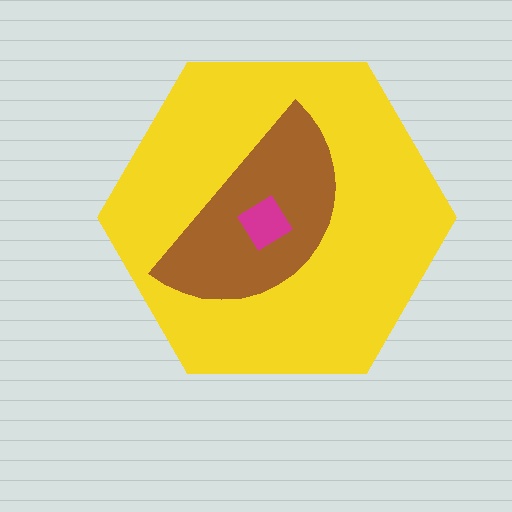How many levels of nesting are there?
3.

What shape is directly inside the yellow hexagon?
The brown semicircle.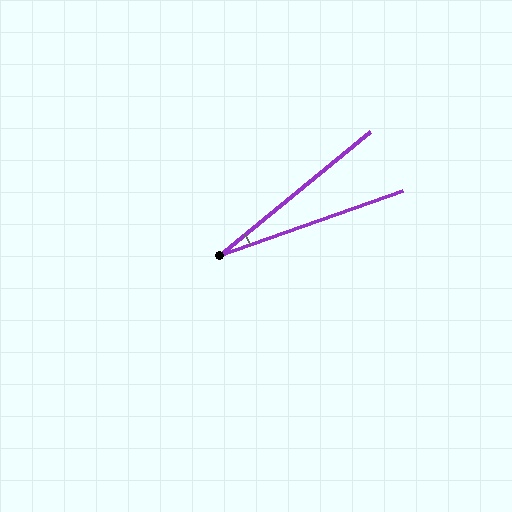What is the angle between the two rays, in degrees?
Approximately 20 degrees.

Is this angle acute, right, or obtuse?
It is acute.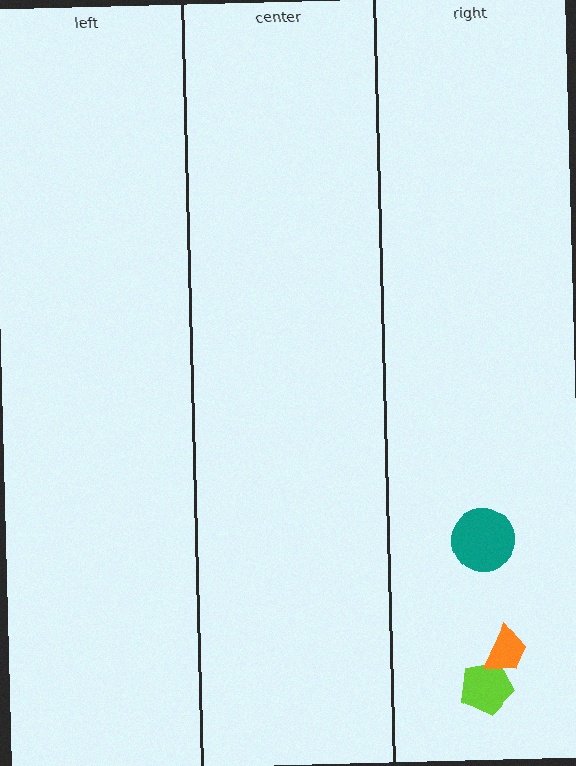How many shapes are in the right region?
3.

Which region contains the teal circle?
The right region.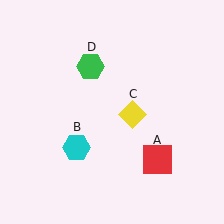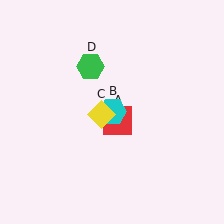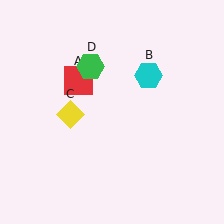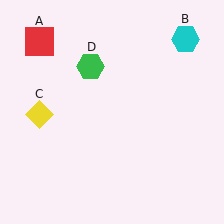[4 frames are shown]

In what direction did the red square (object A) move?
The red square (object A) moved up and to the left.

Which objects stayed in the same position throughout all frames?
Green hexagon (object D) remained stationary.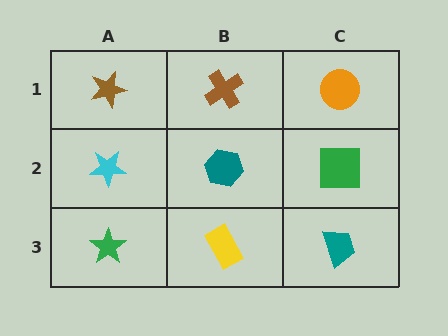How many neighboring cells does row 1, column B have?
3.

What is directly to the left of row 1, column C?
A brown cross.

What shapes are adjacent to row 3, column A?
A cyan star (row 2, column A), a yellow rectangle (row 3, column B).